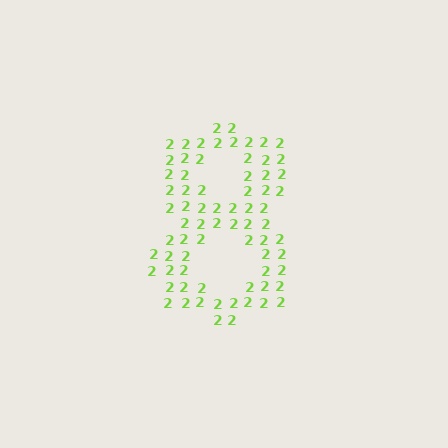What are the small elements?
The small elements are digit 2's.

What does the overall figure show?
The overall figure shows the digit 8.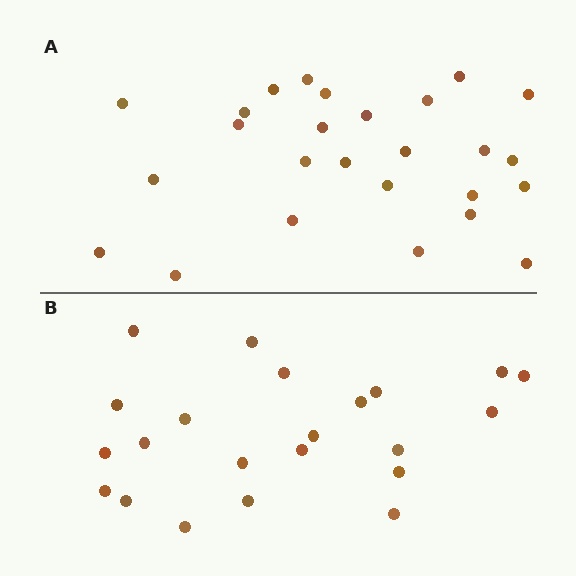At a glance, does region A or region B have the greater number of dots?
Region A (the top region) has more dots.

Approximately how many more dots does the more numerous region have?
Region A has about 4 more dots than region B.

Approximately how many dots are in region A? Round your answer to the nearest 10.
About 30 dots. (The exact count is 26, which rounds to 30.)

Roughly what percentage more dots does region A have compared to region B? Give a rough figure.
About 20% more.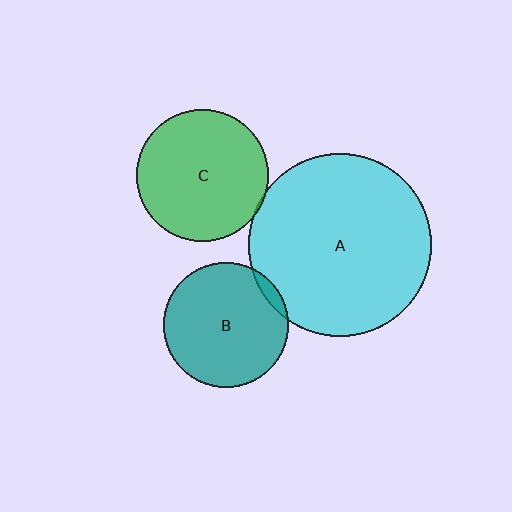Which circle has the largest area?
Circle A (cyan).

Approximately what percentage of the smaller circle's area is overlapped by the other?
Approximately 5%.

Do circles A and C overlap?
Yes.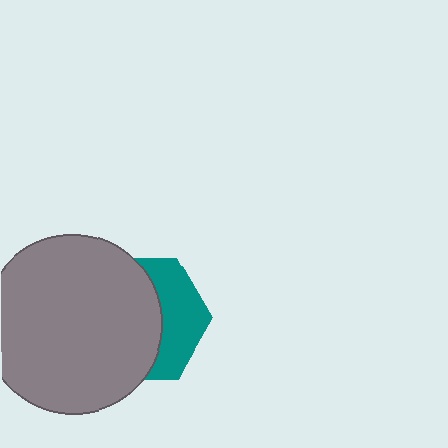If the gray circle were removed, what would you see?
You would see the complete teal hexagon.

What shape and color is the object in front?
The object in front is a gray circle.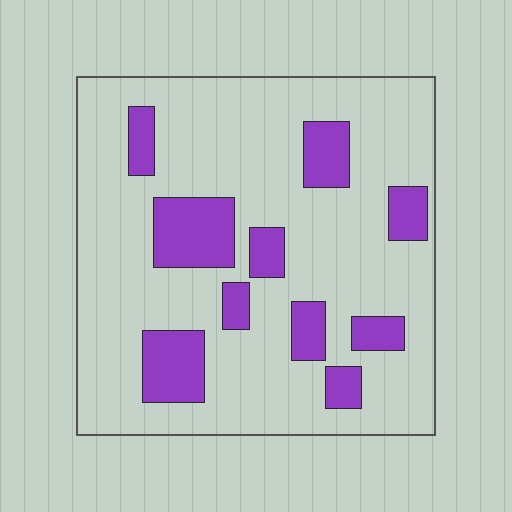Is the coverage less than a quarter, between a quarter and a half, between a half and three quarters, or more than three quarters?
Less than a quarter.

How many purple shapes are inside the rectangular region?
10.